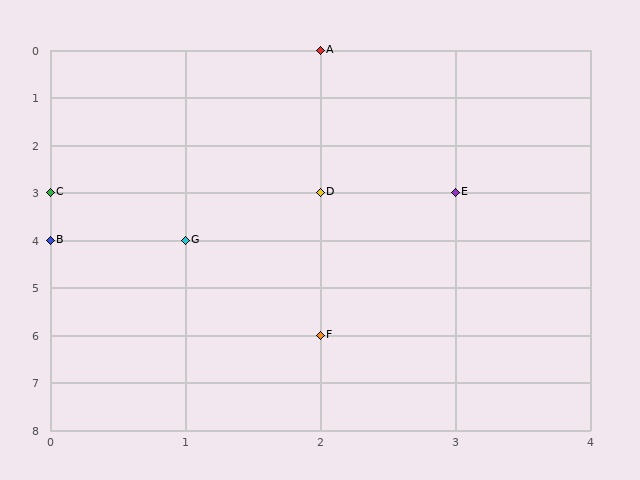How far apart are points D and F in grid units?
Points D and F are 3 rows apart.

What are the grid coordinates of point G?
Point G is at grid coordinates (1, 4).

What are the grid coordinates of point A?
Point A is at grid coordinates (2, 0).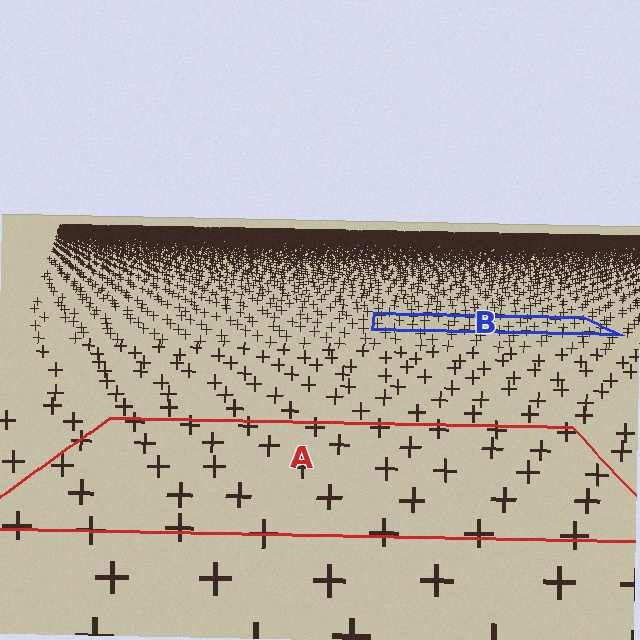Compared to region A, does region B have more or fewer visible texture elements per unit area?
Region B has more texture elements per unit area — they are packed more densely because it is farther away.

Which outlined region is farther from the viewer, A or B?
Region B is farther from the viewer — the texture elements inside it appear smaller and more densely packed.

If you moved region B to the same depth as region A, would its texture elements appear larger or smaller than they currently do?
They would appear larger. At a closer depth, the same texture elements are projected at a bigger on-screen size.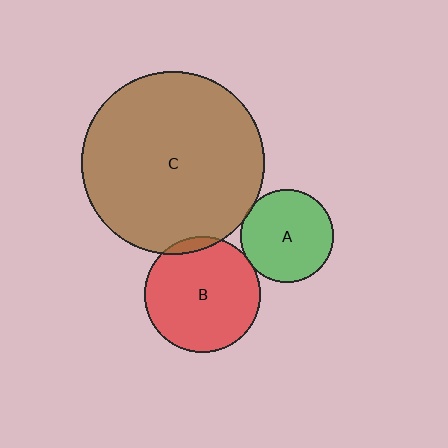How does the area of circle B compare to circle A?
Approximately 1.6 times.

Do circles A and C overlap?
Yes.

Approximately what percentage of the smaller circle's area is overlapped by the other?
Approximately 5%.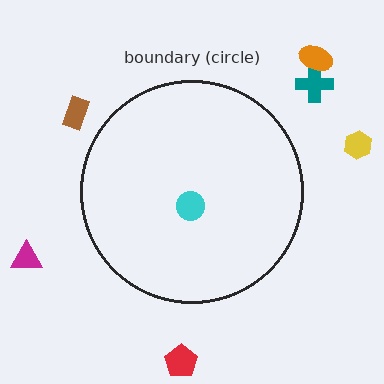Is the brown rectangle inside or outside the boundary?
Outside.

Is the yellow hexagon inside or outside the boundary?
Outside.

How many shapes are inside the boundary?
1 inside, 6 outside.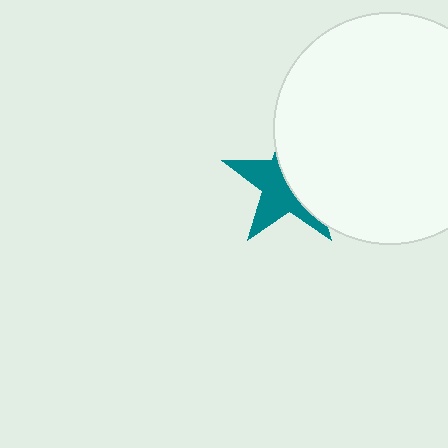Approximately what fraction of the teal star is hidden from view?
Roughly 50% of the teal star is hidden behind the white circle.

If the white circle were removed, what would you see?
You would see the complete teal star.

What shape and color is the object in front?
The object in front is a white circle.